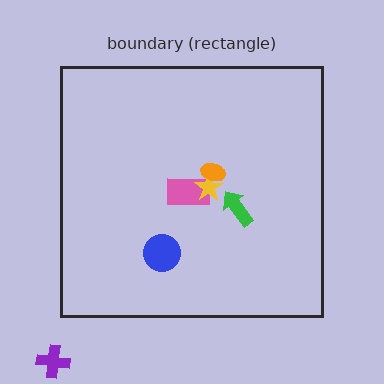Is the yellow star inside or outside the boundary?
Inside.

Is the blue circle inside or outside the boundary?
Inside.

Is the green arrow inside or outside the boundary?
Inside.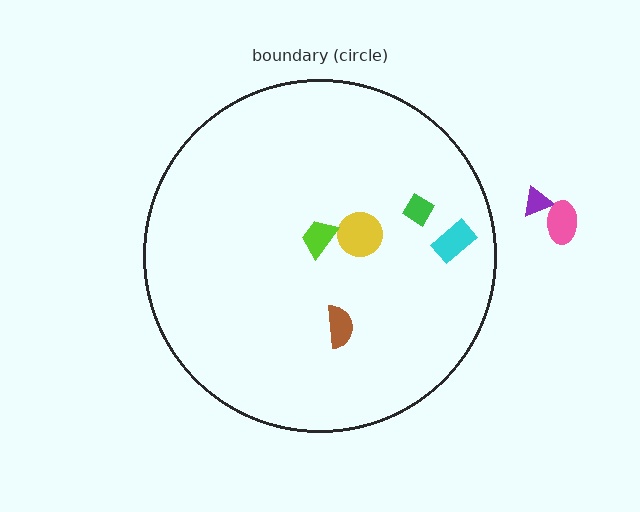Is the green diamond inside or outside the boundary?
Inside.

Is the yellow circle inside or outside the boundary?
Inside.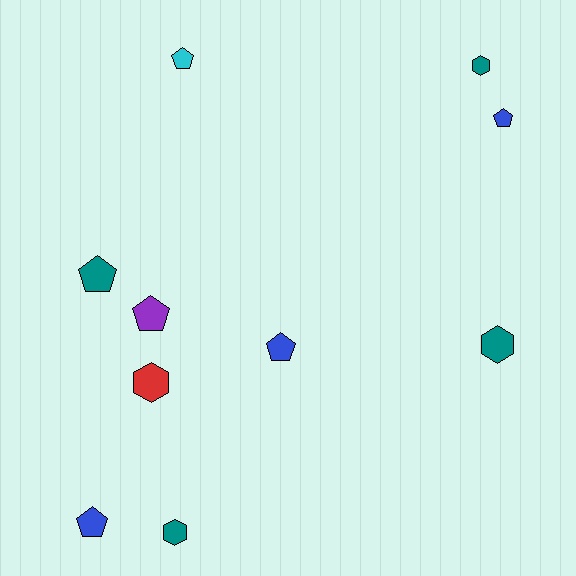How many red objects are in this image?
There is 1 red object.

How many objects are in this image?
There are 10 objects.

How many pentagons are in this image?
There are 6 pentagons.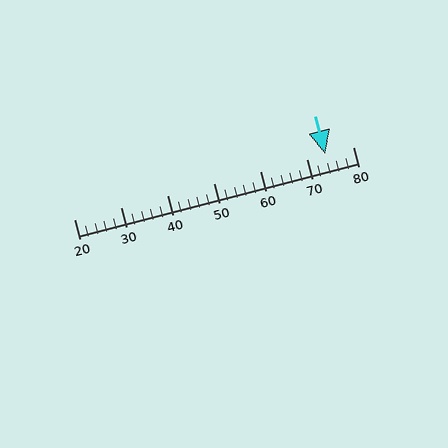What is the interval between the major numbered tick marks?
The major tick marks are spaced 10 units apart.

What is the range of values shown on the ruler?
The ruler shows values from 20 to 80.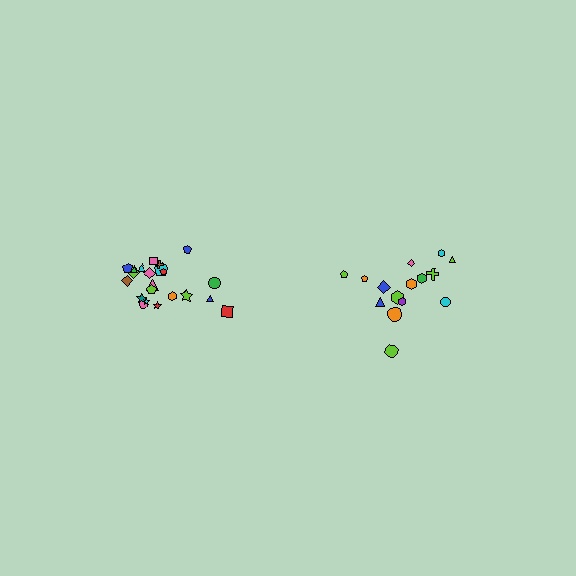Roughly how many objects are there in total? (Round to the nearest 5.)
Roughly 35 objects in total.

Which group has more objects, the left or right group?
The left group.